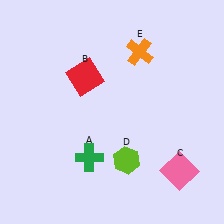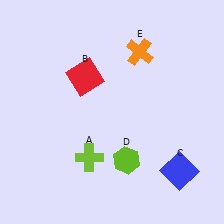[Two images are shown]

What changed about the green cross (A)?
In Image 1, A is green. In Image 2, it changed to lime.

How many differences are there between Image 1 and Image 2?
There are 2 differences between the two images.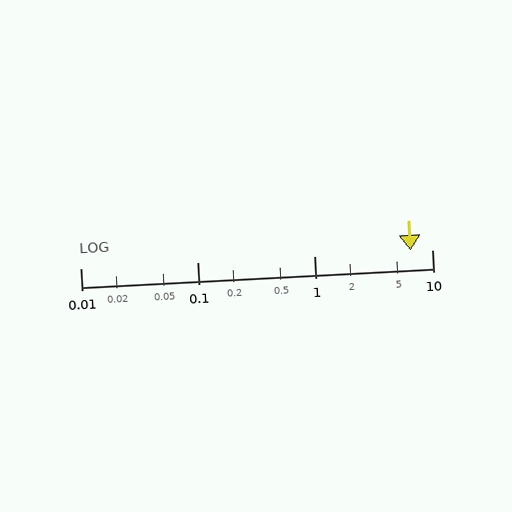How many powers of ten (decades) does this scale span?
The scale spans 3 decades, from 0.01 to 10.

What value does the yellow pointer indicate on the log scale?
The pointer indicates approximately 6.5.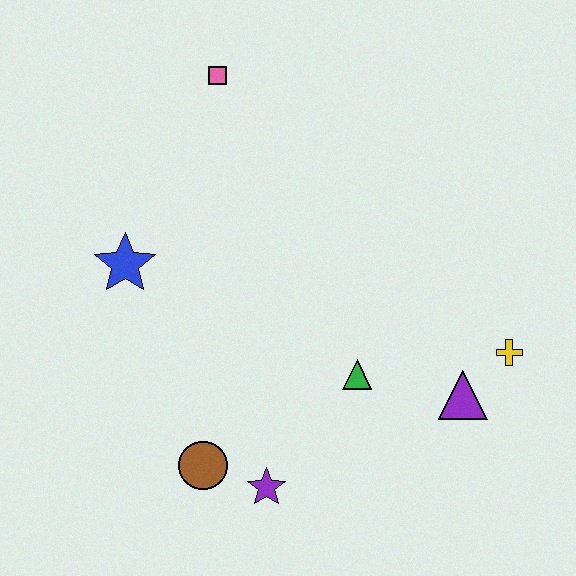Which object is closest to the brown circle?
The purple star is closest to the brown circle.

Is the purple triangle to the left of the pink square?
No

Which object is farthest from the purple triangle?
The pink square is farthest from the purple triangle.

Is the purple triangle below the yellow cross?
Yes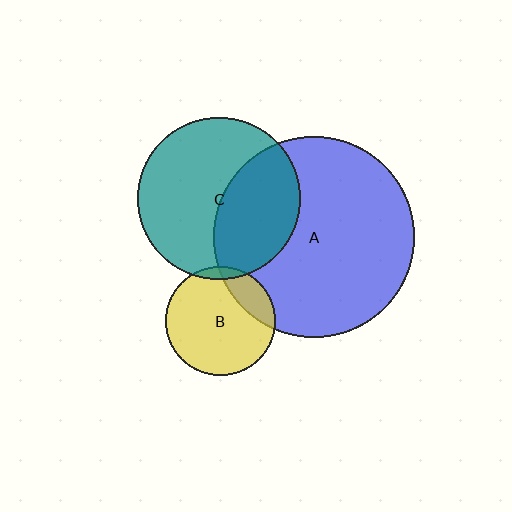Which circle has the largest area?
Circle A (blue).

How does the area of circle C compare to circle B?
Approximately 2.2 times.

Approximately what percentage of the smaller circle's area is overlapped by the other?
Approximately 40%.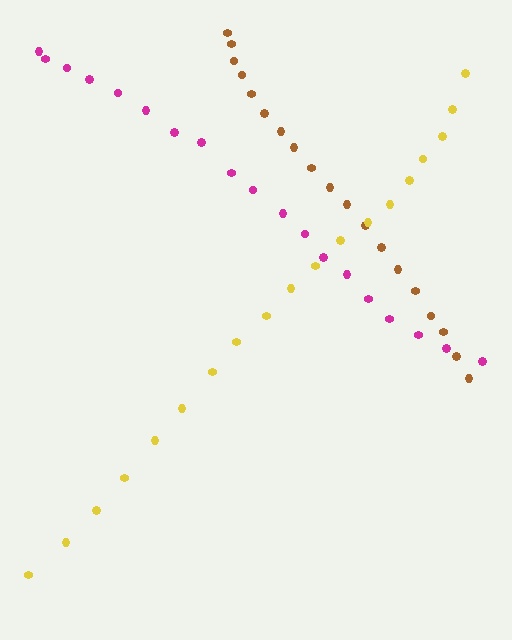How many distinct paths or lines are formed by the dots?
There are 3 distinct paths.